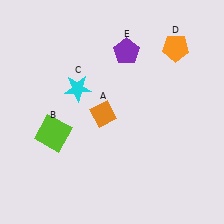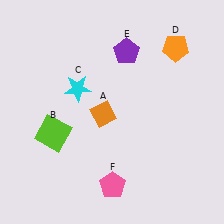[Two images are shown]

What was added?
A pink pentagon (F) was added in Image 2.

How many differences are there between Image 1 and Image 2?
There is 1 difference between the two images.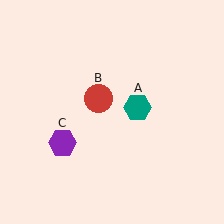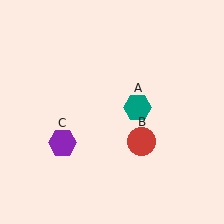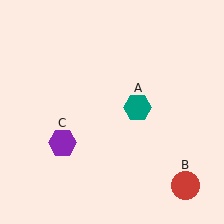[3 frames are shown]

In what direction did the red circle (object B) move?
The red circle (object B) moved down and to the right.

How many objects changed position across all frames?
1 object changed position: red circle (object B).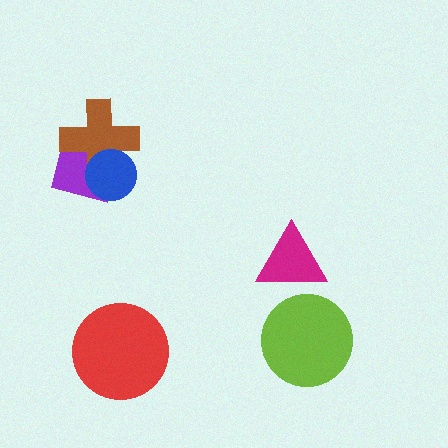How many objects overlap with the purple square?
2 objects overlap with the purple square.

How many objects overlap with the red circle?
0 objects overlap with the red circle.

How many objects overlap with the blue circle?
2 objects overlap with the blue circle.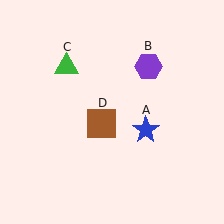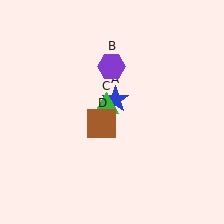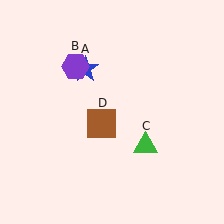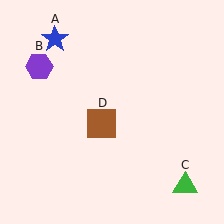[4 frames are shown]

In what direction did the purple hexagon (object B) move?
The purple hexagon (object B) moved left.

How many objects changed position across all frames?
3 objects changed position: blue star (object A), purple hexagon (object B), green triangle (object C).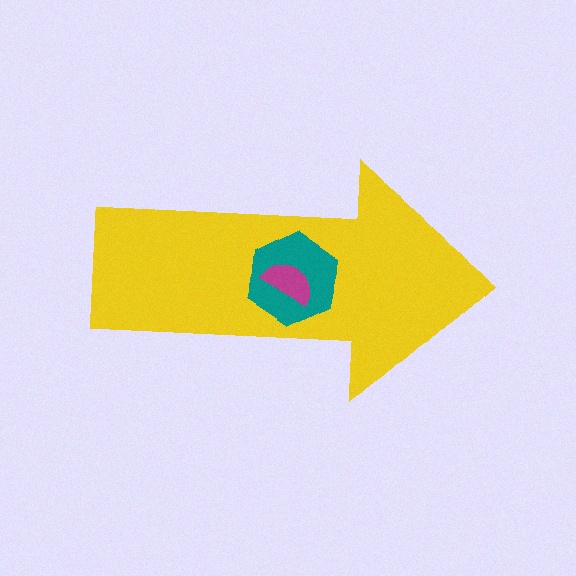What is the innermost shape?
The magenta semicircle.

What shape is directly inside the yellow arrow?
The teal hexagon.